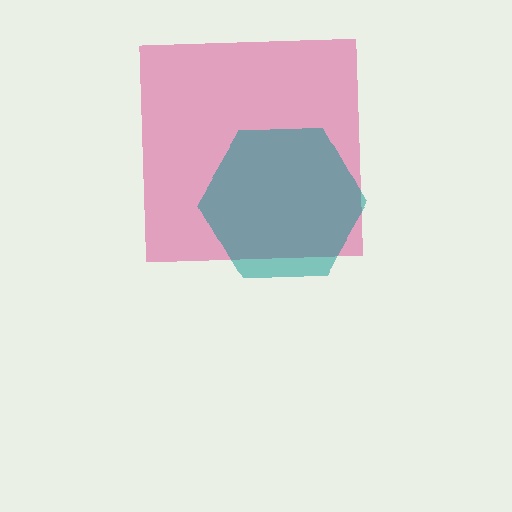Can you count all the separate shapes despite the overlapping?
Yes, there are 2 separate shapes.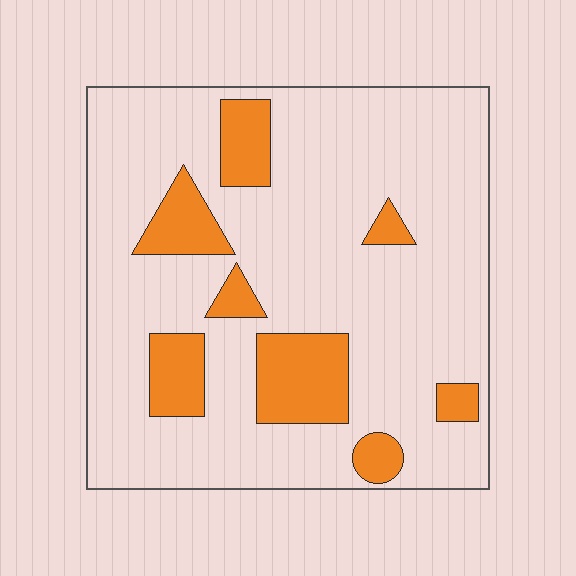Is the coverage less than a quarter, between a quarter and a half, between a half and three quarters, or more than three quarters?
Less than a quarter.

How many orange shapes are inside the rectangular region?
8.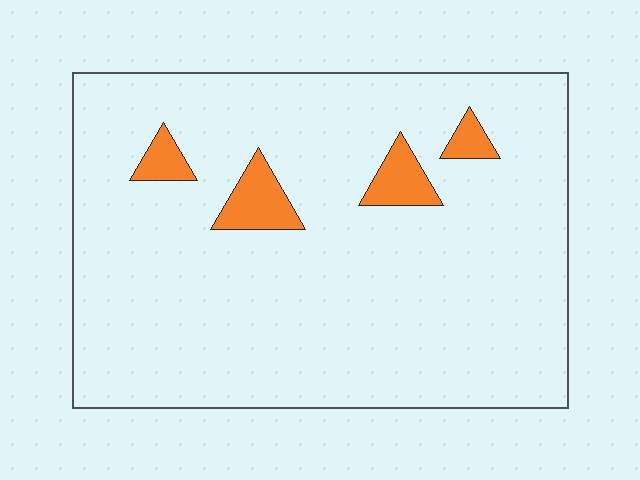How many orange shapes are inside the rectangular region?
4.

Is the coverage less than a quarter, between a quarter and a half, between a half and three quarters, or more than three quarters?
Less than a quarter.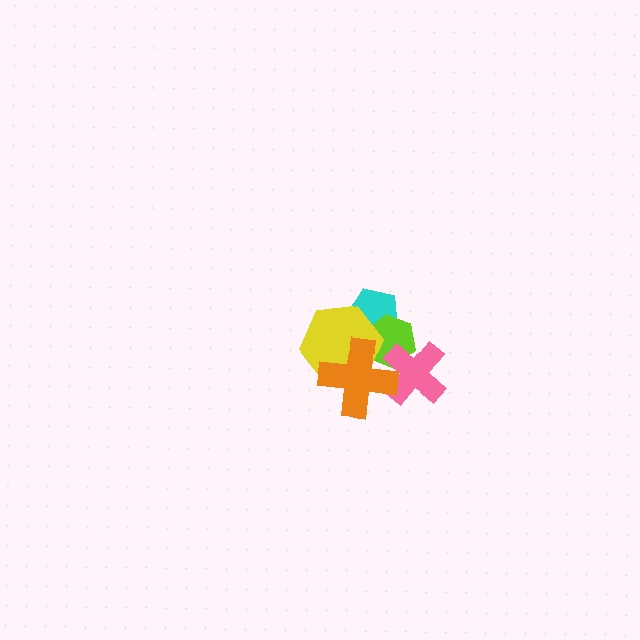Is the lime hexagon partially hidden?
Yes, it is partially covered by another shape.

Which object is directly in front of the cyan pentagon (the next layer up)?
The lime hexagon is directly in front of the cyan pentagon.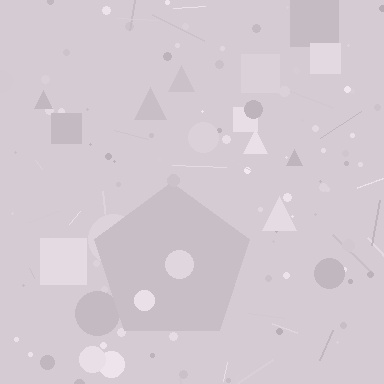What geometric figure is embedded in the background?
A pentagon is embedded in the background.